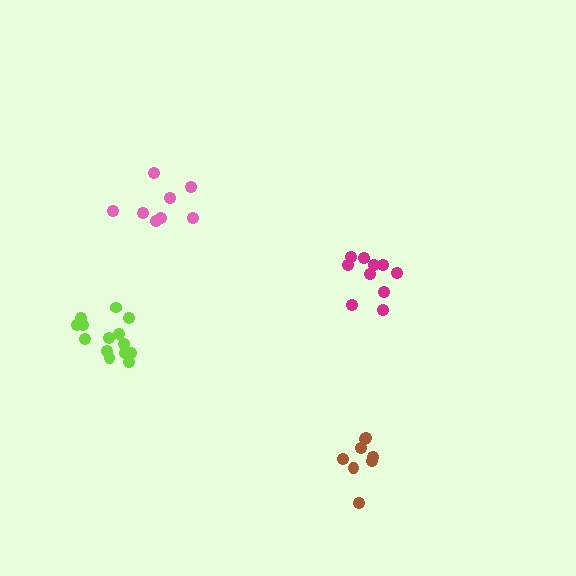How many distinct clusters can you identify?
There are 4 distinct clusters.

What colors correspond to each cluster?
The clusters are colored: brown, pink, lime, magenta.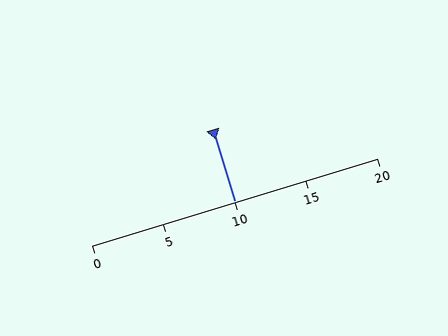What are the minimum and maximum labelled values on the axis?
The axis runs from 0 to 20.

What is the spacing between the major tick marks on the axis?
The major ticks are spaced 5 apart.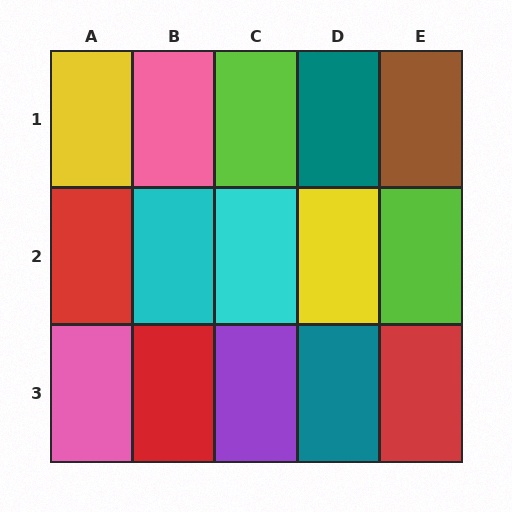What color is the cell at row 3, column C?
Purple.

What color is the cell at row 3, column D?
Teal.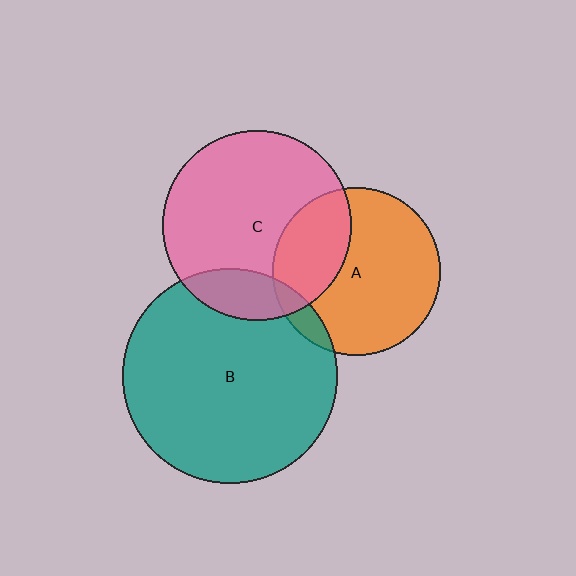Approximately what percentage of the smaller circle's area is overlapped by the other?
Approximately 30%.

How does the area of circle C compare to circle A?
Approximately 1.3 times.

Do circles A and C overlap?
Yes.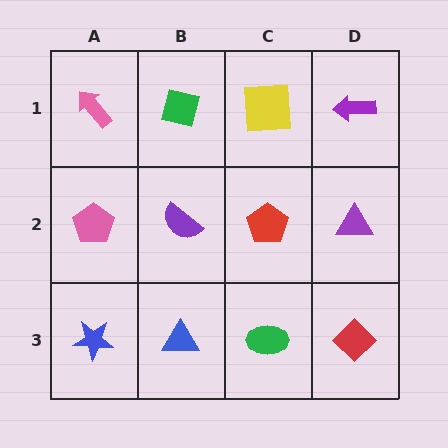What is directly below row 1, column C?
A red pentagon.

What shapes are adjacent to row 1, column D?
A purple triangle (row 2, column D), a yellow square (row 1, column C).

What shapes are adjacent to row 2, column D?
A purple arrow (row 1, column D), a red diamond (row 3, column D), a red pentagon (row 2, column C).